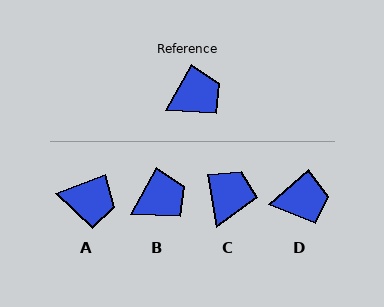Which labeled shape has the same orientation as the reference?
B.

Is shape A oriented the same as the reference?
No, it is off by about 40 degrees.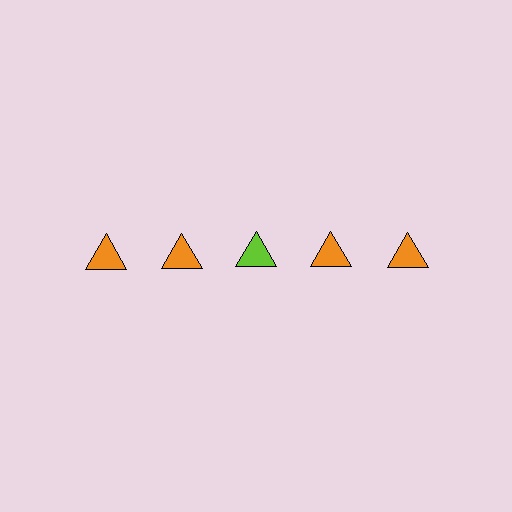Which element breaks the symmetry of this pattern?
The lime triangle in the top row, center column breaks the symmetry. All other shapes are orange triangles.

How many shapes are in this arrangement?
There are 5 shapes arranged in a grid pattern.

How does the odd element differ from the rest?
It has a different color: lime instead of orange.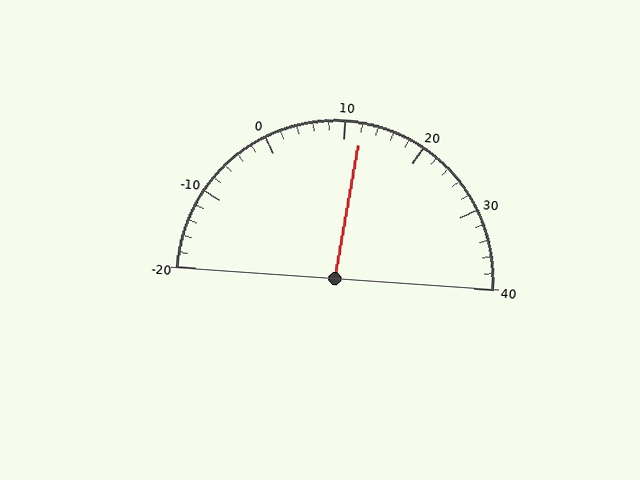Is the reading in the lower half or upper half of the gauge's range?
The reading is in the upper half of the range (-20 to 40).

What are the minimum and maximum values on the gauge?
The gauge ranges from -20 to 40.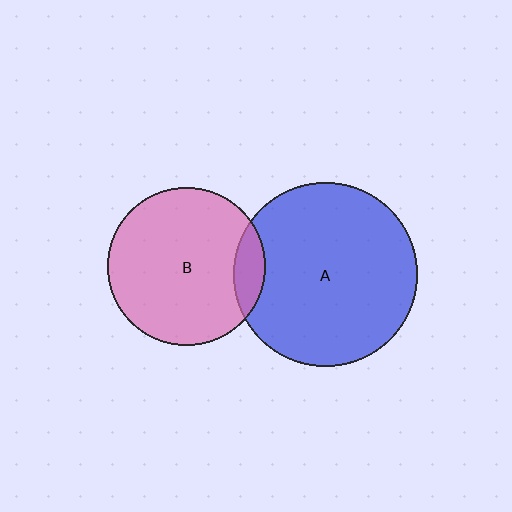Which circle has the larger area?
Circle A (blue).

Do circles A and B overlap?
Yes.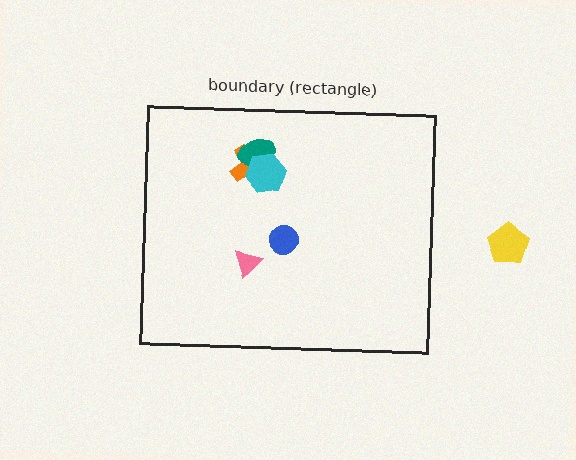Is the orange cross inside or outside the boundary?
Inside.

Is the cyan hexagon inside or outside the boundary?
Inside.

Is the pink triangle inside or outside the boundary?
Inside.